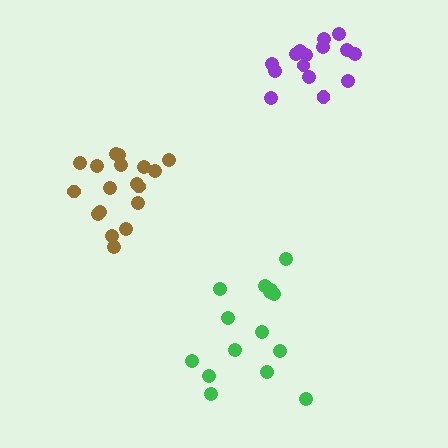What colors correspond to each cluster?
The clusters are colored: green, brown, purple.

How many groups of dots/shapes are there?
There are 3 groups.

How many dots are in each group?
Group 1: 15 dots, Group 2: 18 dots, Group 3: 15 dots (48 total).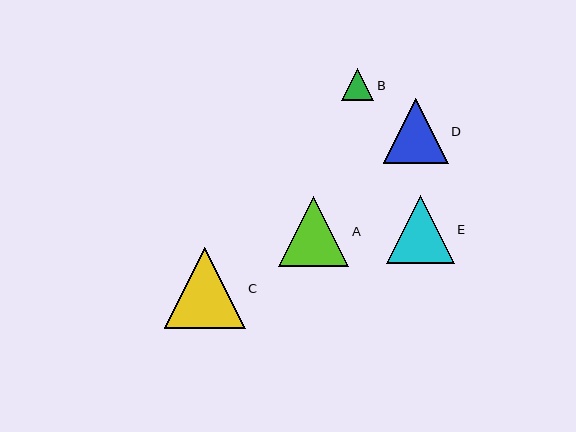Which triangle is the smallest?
Triangle B is the smallest with a size of approximately 33 pixels.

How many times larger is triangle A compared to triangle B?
Triangle A is approximately 2.2 times the size of triangle B.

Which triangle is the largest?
Triangle C is the largest with a size of approximately 81 pixels.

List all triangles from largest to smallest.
From largest to smallest: C, A, E, D, B.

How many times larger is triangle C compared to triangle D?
Triangle C is approximately 1.3 times the size of triangle D.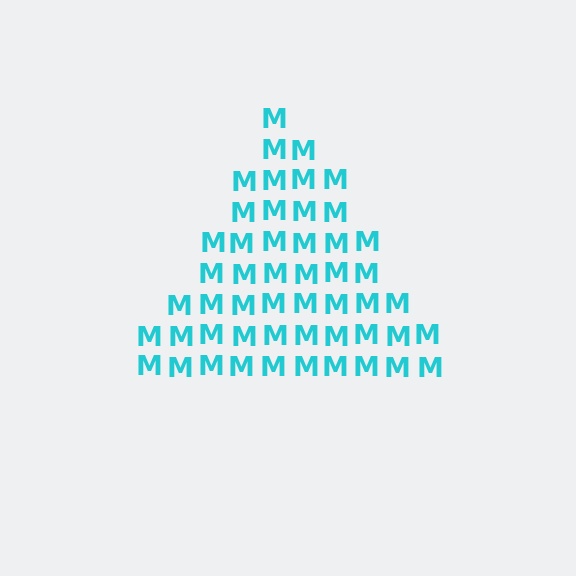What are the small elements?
The small elements are letter M's.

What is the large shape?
The large shape is a triangle.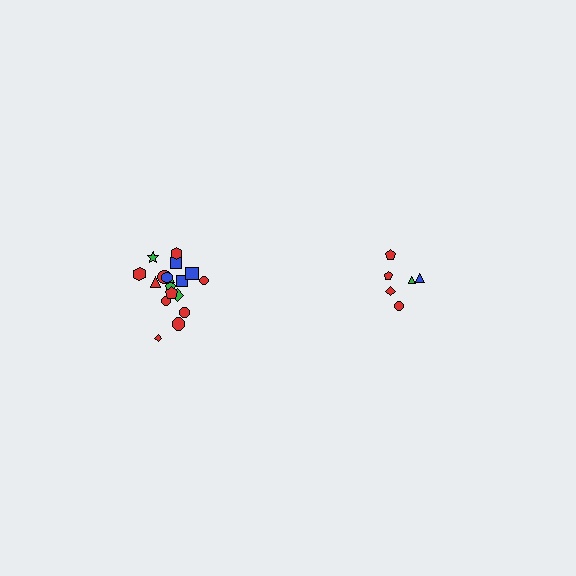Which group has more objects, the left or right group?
The left group.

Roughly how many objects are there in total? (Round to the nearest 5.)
Roughly 25 objects in total.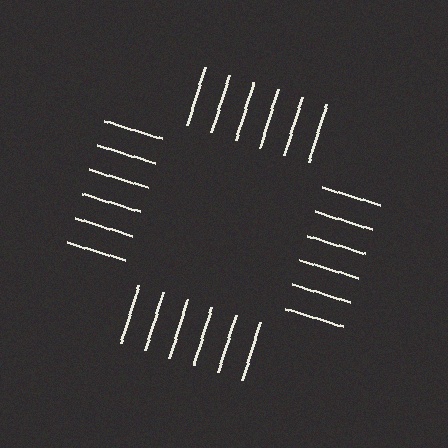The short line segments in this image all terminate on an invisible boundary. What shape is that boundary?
An illusory square — the line segments terminate on its edges but no continuous stroke is drawn.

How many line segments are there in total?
24 — 6 along each of the 4 edges.